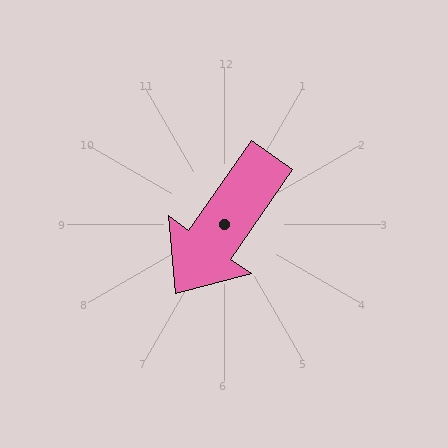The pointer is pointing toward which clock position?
Roughly 7 o'clock.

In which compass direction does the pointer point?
Southwest.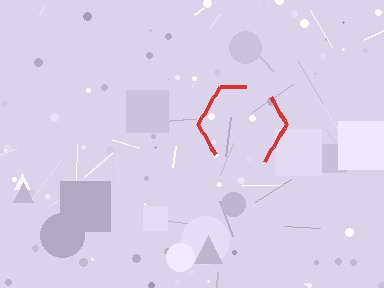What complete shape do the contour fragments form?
The contour fragments form a hexagon.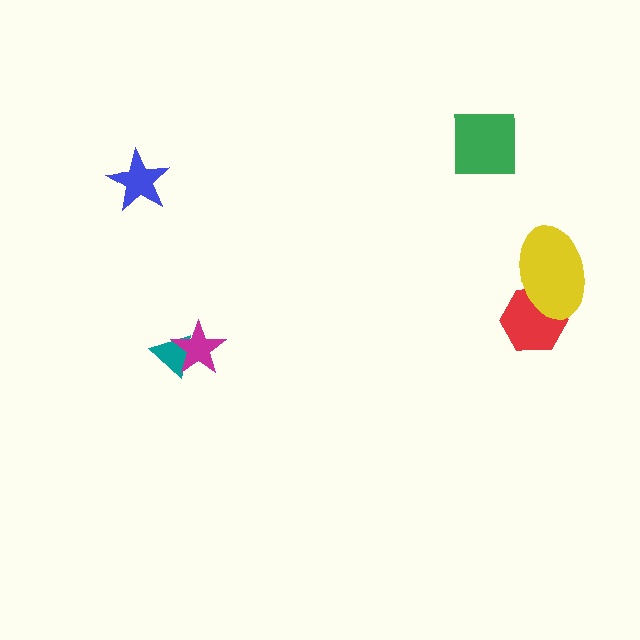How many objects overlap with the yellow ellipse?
1 object overlaps with the yellow ellipse.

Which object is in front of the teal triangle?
The magenta star is in front of the teal triangle.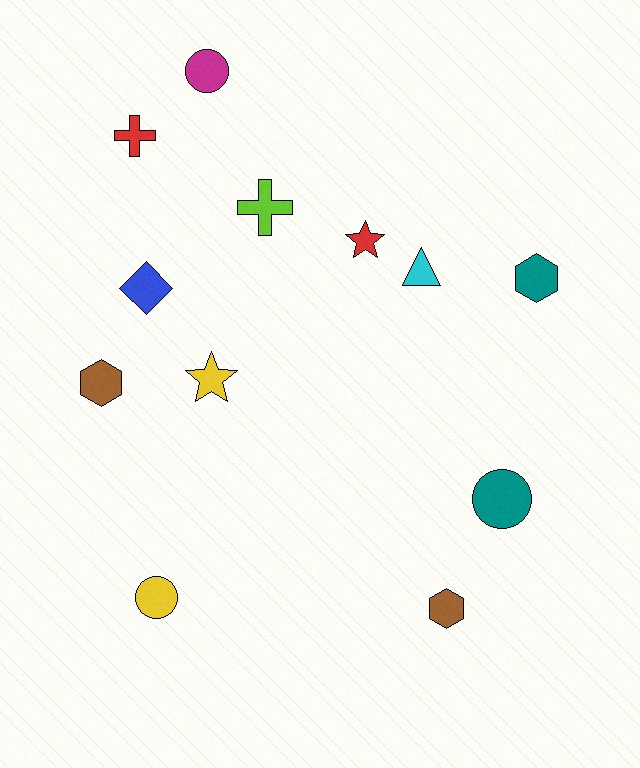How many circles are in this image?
There are 3 circles.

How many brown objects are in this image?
There are 2 brown objects.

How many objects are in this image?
There are 12 objects.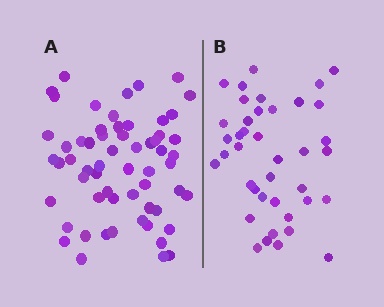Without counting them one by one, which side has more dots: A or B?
Region A (the left region) has more dots.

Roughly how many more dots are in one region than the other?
Region A has approximately 20 more dots than region B.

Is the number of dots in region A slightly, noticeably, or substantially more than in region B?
Region A has substantially more. The ratio is roughly 1.5 to 1.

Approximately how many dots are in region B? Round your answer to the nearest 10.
About 40 dots.